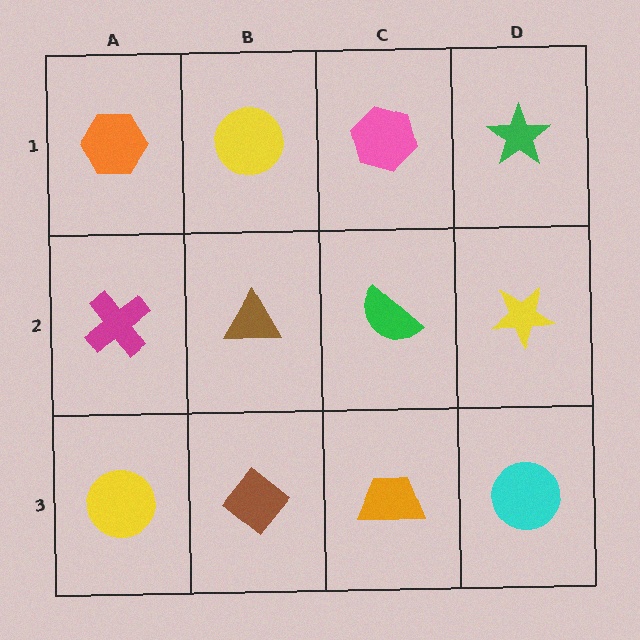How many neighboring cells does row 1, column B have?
3.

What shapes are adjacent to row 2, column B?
A yellow circle (row 1, column B), a brown diamond (row 3, column B), a magenta cross (row 2, column A), a green semicircle (row 2, column C).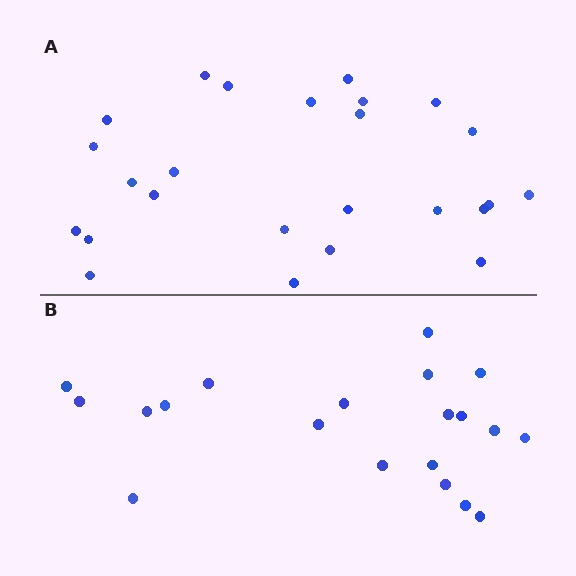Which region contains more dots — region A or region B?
Region A (the top region) has more dots.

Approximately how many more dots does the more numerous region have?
Region A has about 5 more dots than region B.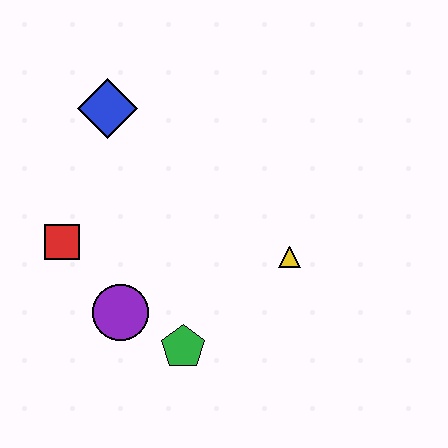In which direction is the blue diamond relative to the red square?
The blue diamond is above the red square.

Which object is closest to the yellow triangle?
The green pentagon is closest to the yellow triangle.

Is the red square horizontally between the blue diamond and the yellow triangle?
No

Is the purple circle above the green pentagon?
Yes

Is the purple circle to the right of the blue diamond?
Yes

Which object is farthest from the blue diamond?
The green pentagon is farthest from the blue diamond.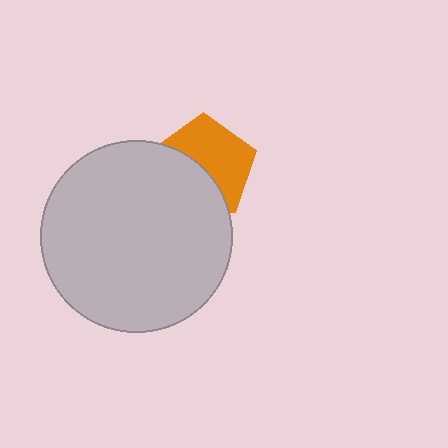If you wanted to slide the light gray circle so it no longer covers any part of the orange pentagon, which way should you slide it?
Slide it toward the lower-left — that is the most direct way to separate the two shapes.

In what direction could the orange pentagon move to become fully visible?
The orange pentagon could move toward the upper-right. That would shift it out from behind the light gray circle entirely.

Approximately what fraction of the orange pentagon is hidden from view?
Roughly 46% of the orange pentagon is hidden behind the light gray circle.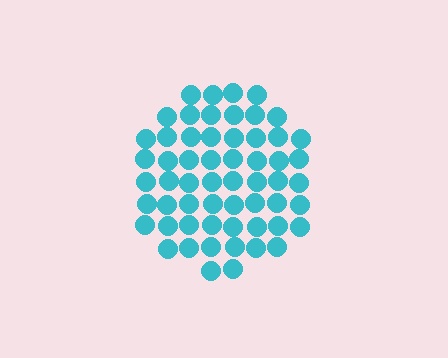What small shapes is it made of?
It is made of small circles.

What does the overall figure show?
The overall figure shows a circle.